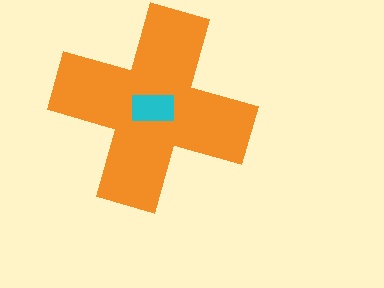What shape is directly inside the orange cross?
The cyan rectangle.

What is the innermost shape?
The cyan rectangle.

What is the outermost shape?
The orange cross.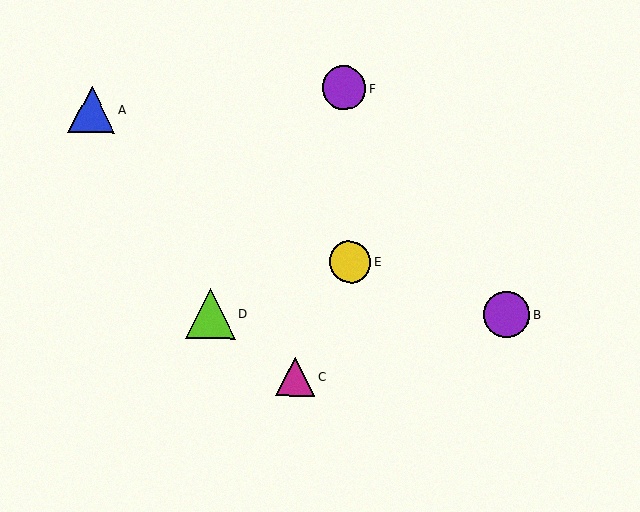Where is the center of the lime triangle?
The center of the lime triangle is at (211, 314).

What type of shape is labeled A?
Shape A is a blue triangle.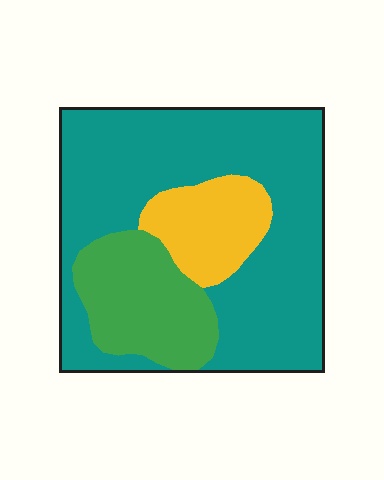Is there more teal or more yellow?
Teal.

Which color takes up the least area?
Yellow, at roughly 15%.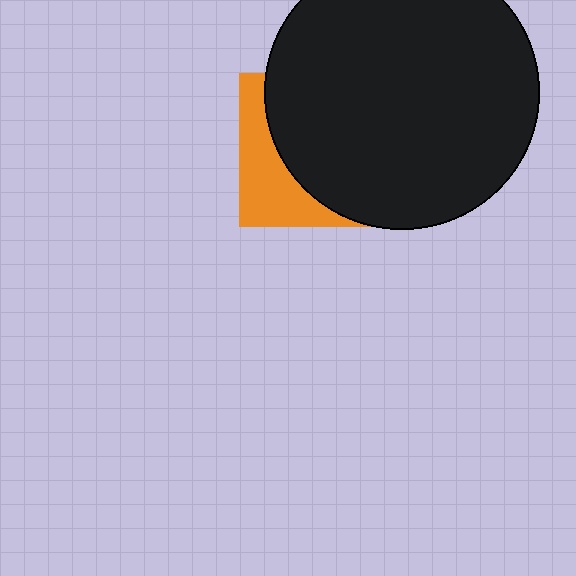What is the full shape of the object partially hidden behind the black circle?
The partially hidden object is an orange square.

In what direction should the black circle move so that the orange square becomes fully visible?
The black circle should move right. That is the shortest direction to clear the overlap and leave the orange square fully visible.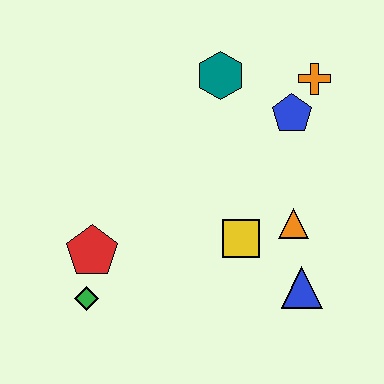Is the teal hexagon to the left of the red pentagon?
No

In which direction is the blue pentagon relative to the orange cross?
The blue pentagon is below the orange cross.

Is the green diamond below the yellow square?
Yes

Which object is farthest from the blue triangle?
The teal hexagon is farthest from the blue triangle.